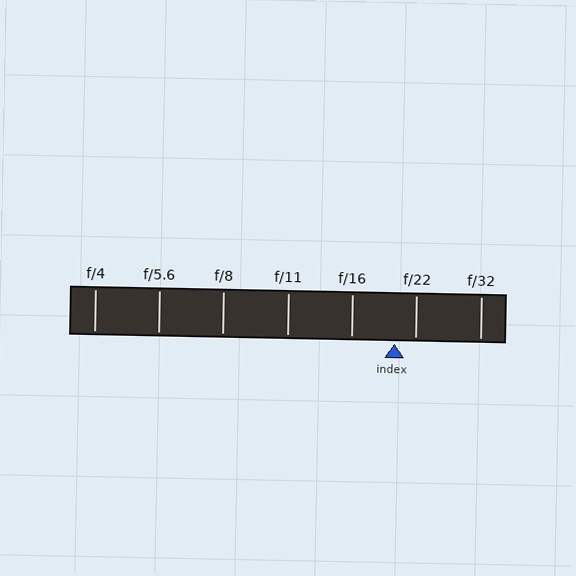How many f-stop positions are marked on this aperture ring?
There are 7 f-stop positions marked.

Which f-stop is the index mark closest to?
The index mark is closest to f/22.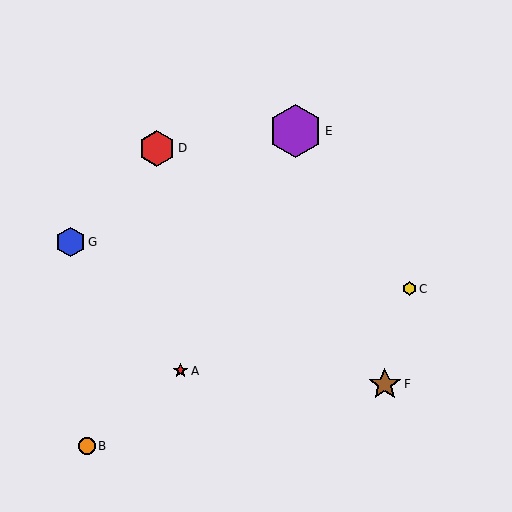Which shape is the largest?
The purple hexagon (labeled E) is the largest.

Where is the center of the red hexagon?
The center of the red hexagon is at (157, 148).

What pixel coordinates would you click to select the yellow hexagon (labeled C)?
Click at (409, 289) to select the yellow hexagon C.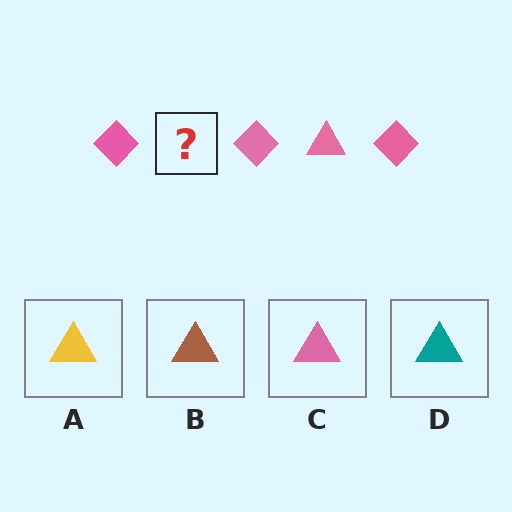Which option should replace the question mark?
Option C.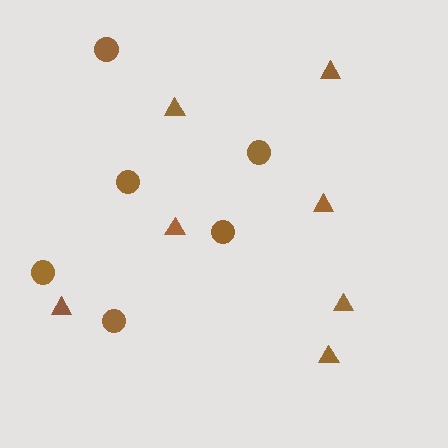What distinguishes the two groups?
There are 2 groups: one group of triangles (7) and one group of circles (6).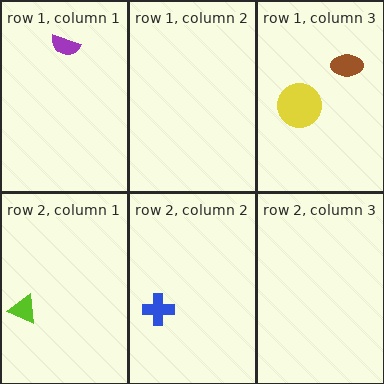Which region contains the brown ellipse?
The row 1, column 3 region.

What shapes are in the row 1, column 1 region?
The purple semicircle.